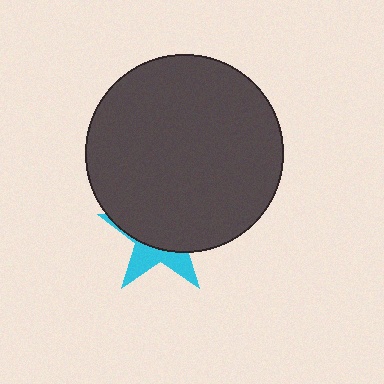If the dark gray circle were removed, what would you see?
You would see the complete cyan star.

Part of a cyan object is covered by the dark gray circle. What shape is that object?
It is a star.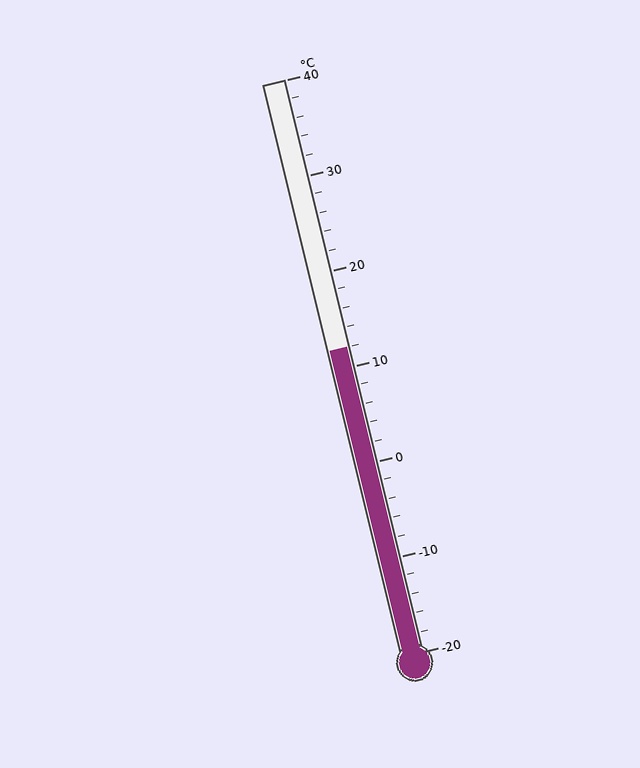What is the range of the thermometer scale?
The thermometer scale ranges from -20°C to 40°C.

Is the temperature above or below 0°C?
The temperature is above 0°C.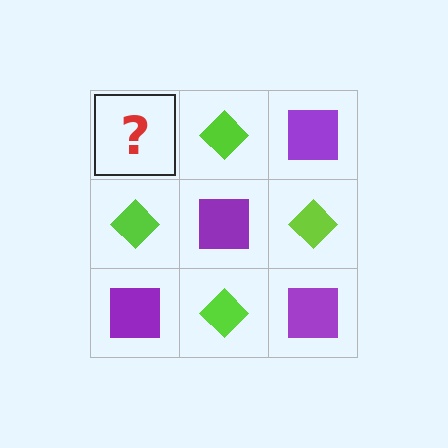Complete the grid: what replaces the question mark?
The question mark should be replaced with a purple square.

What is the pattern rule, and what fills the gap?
The rule is that it alternates purple square and lime diamond in a checkerboard pattern. The gap should be filled with a purple square.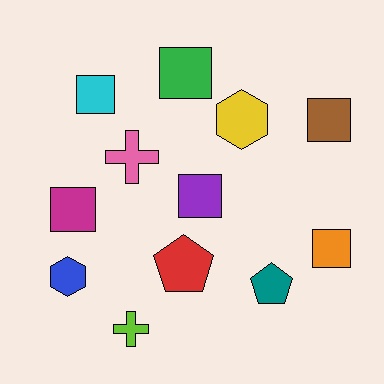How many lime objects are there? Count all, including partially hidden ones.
There is 1 lime object.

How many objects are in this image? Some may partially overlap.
There are 12 objects.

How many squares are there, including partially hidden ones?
There are 6 squares.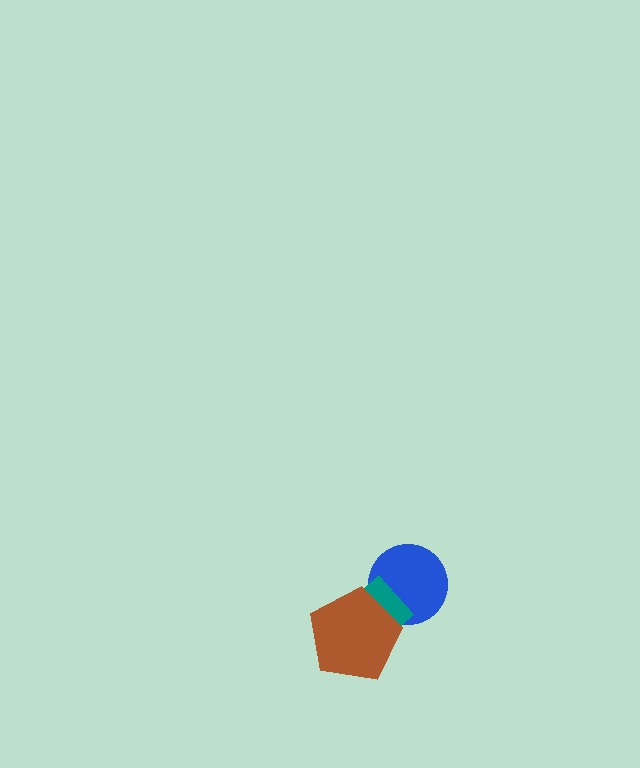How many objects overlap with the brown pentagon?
2 objects overlap with the brown pentagon.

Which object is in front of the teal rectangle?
The brown pentagon is in front of the teal rectangle.